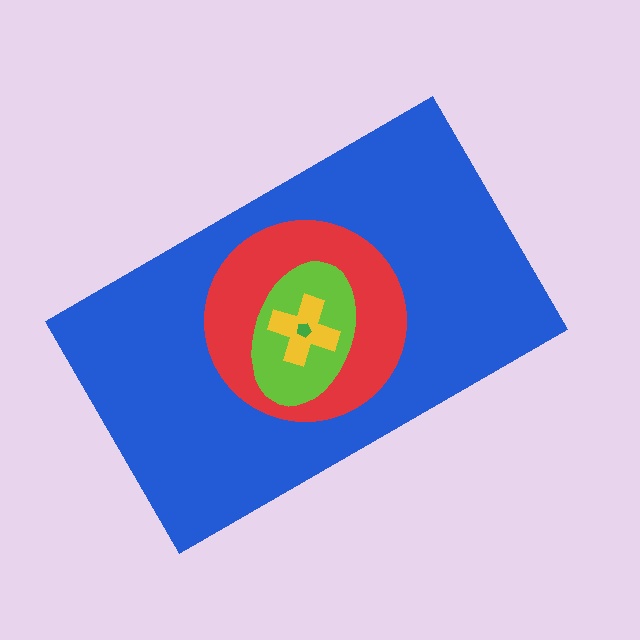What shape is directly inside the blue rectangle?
The red circle.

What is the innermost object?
The green pentagon.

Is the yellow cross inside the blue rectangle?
Yes.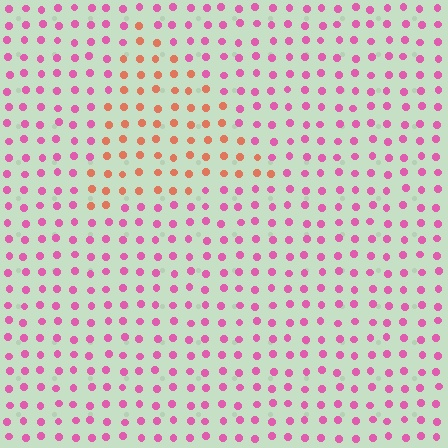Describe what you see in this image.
The image is filled with small pink elements in a uniform arrangement. A triangle-shaped region is visible where the elements are tinted to a slightly different hue, forming a subtle color boundary.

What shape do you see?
I see a triangle.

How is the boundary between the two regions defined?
The boundary is defined purely by a slight shift in hue (about 50 degrees). Spacing, size, and orientation are identical on both sides.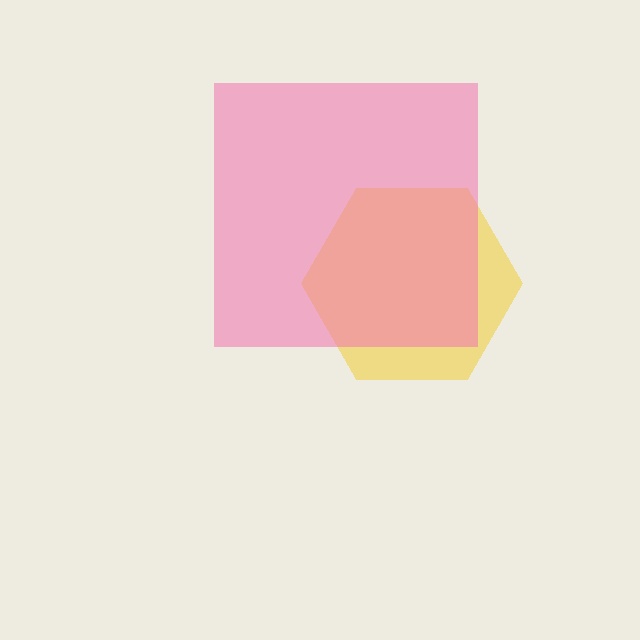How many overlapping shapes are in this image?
There are 2 overlapping shapes in the image.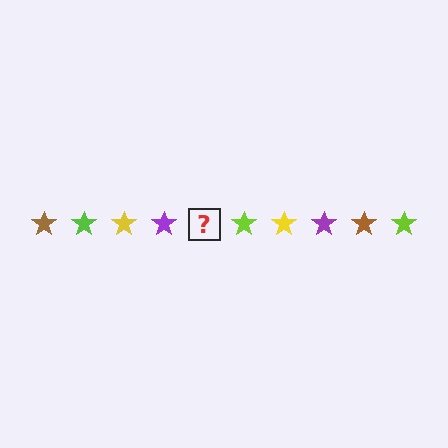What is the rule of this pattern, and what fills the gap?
The rule is that the pattern cycles through brown, lime, yellow, purple stars. The gap should be filled with a brown star.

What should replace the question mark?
The question mark should be replaced with a brown star.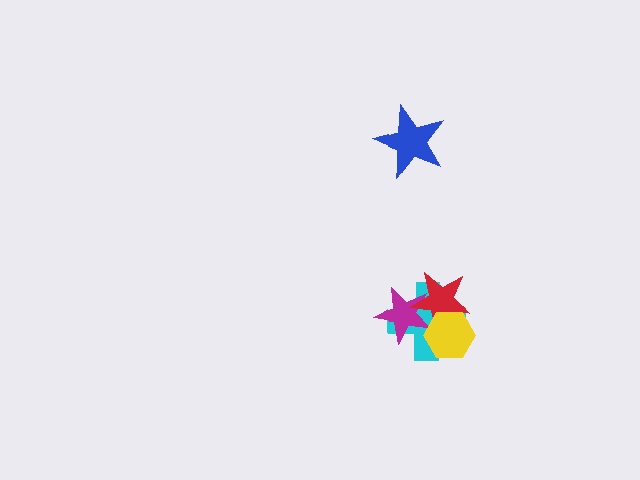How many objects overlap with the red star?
3 objects overlap with the red star.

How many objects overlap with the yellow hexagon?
3 objects overlap with the yellow hexagon.